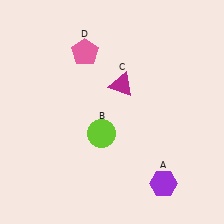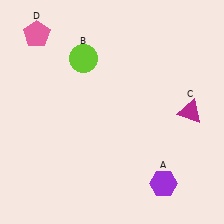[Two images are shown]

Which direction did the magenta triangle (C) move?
The magenta triangle (C) moved right.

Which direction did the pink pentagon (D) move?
The pink pentagon (D) moved left.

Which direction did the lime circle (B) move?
The lime circle (B) moved up.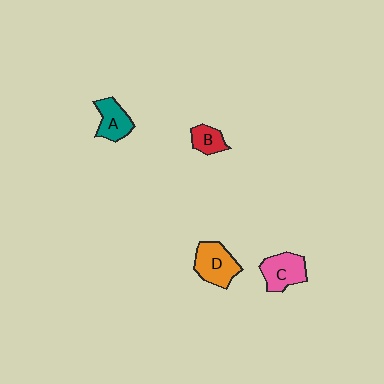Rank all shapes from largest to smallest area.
From largest to smallest: D (orange), C (pink), A (teal), B (red).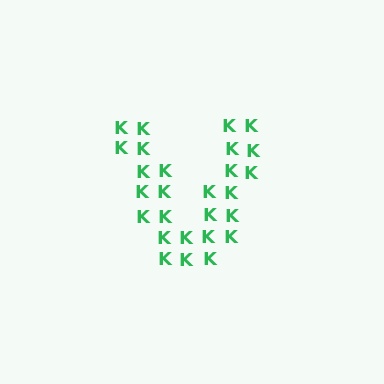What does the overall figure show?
The overall figure shows the letter V.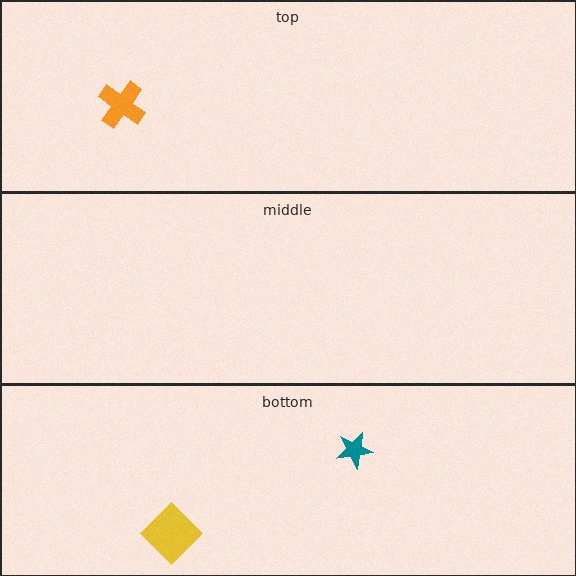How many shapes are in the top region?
1.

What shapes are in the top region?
The orange cross.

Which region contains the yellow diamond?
The bottom region.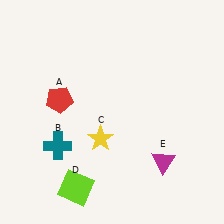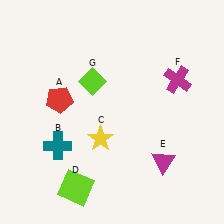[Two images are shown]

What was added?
A magenta cross (F), a lime diamond (G) were added in Image 2.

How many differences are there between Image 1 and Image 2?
There are 2 differences between the two images.